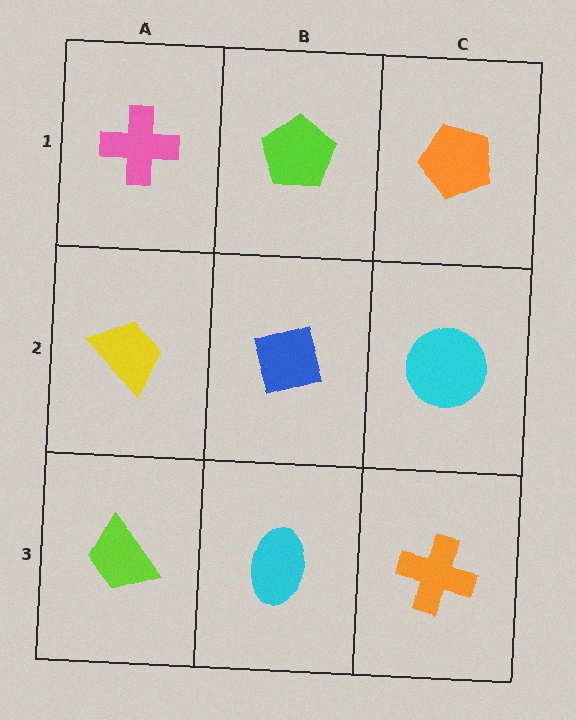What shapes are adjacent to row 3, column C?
A cyan circle (row 2, column C), a cyan ellipse (row 3, column B).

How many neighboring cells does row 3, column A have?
2.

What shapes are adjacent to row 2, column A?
A pink cross (row 1, column A), a lime trapezoid (row 3, column A), a blue diamond (row 2, column B).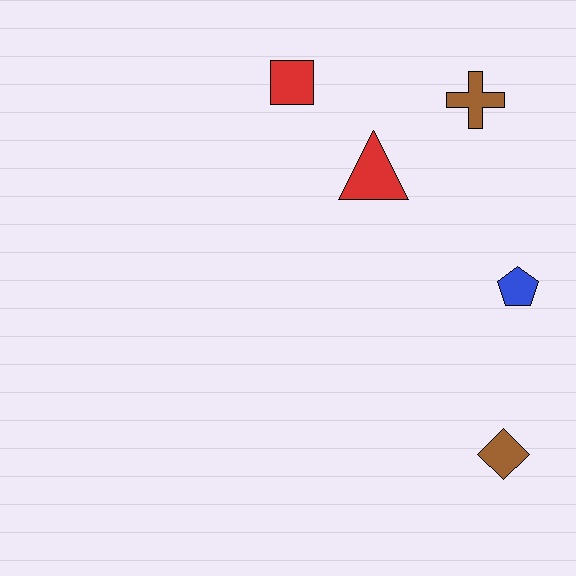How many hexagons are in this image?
There are no hexagons.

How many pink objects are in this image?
There are no pink objects.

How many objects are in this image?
There are 5 objects.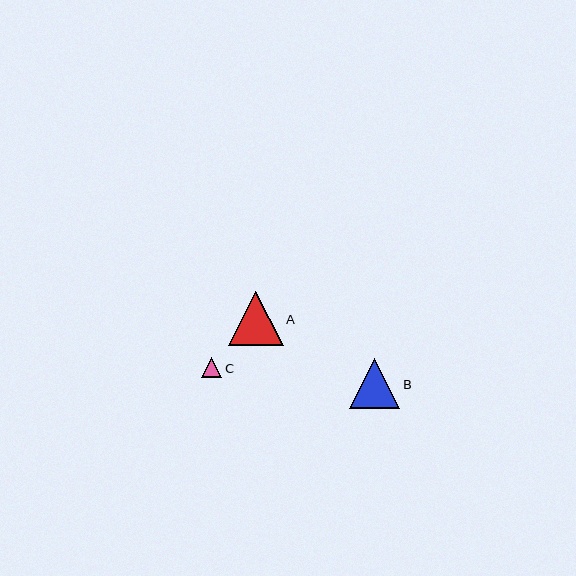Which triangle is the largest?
Triangle A is the largest with a size of approximately 54 pixels.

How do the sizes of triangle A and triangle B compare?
Triangle A and triangle B are approximately the same size.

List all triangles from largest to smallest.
From largest to smallest: A, B, C.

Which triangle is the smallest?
Triangle C is the smallest with a size of approximately 20 pixels.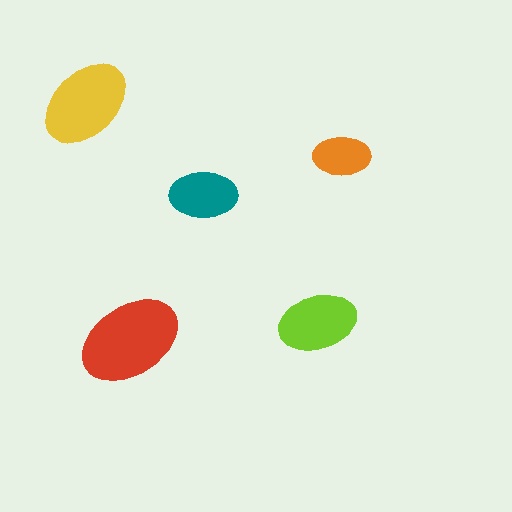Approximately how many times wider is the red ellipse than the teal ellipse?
About 1.5 times wider.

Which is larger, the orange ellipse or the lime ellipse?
The lime one.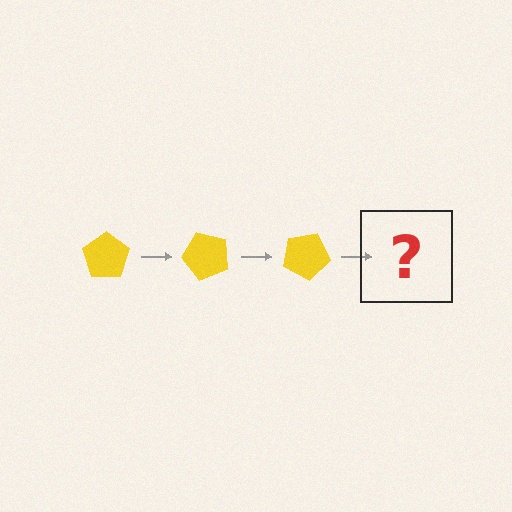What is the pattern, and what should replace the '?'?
The pattern is that the pentagon rotates 50 degrees each step. The '?' should be a yellow pentagon rotated 150 degrees.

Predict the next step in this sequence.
The next step is a yellow pentagon rotated 150 degrees.